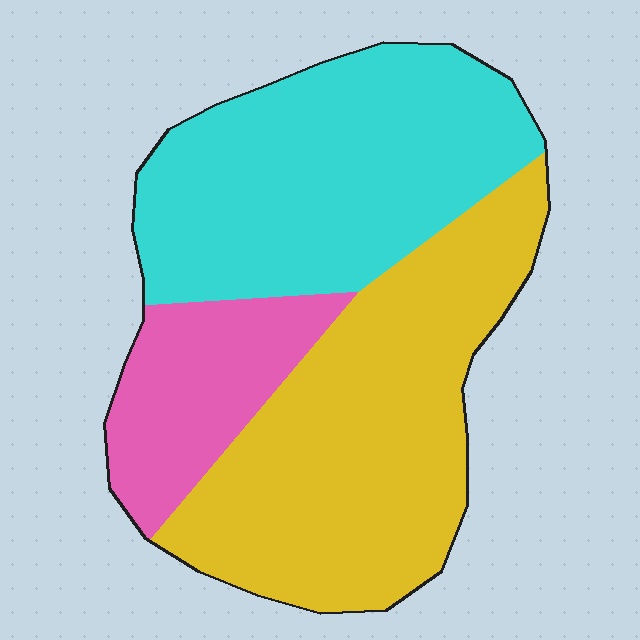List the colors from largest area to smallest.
From largest to smallest: yellow, cyan, pink.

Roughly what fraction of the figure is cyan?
Cyan takes up about two fifths (2/5) of the figure.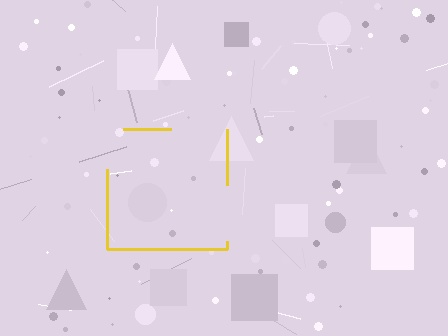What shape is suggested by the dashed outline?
The dashed outline suggests a square.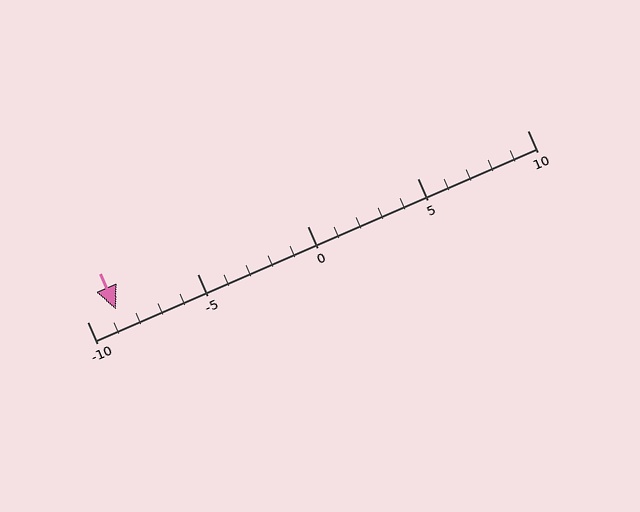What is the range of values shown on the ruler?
The ruler shows values from -10 to 10.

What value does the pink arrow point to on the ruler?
The pink arrow points to approximately -9.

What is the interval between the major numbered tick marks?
The major tick marks are spaced 5 units apart.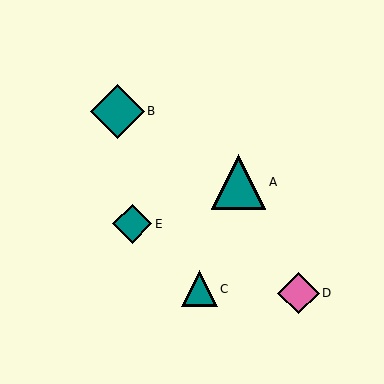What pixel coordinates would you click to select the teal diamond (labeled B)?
Click at (117, 111) to select the teal diamond B.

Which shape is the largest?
The teal triangle (labeled A) is the largest.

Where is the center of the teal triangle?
The center of the teal triangle is at (200, 289).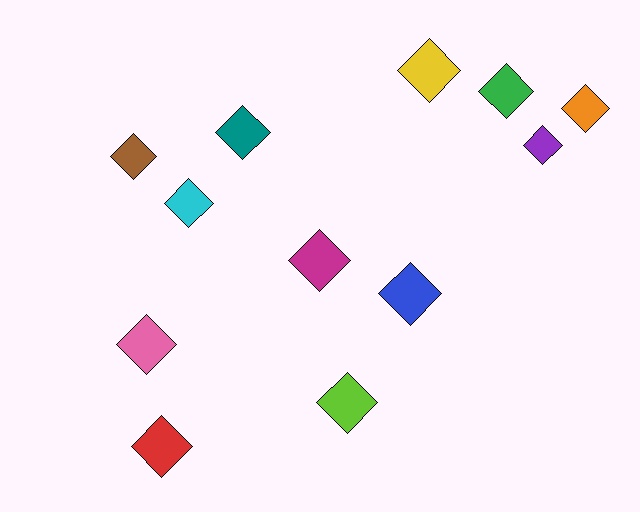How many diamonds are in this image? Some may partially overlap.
There are 12 diamonds.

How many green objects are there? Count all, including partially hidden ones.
There is 1 green object.